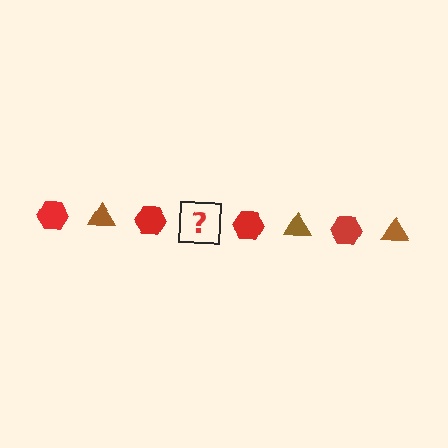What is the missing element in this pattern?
The missing element is a brown triangle.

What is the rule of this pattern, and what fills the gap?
The rule is that the pattern alternates between red hexagon and brown triangle. The gap should be filled with a brown triangle.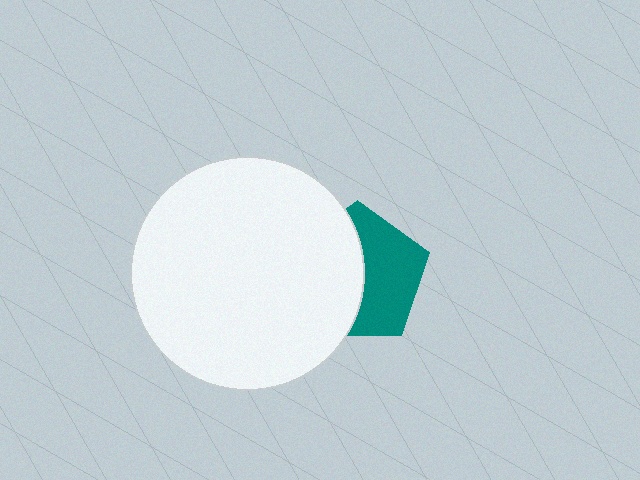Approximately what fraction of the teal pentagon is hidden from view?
Roughly 51% of the teal pentagon is hidden behind the white circle.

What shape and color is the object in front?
The object in front is a white circle.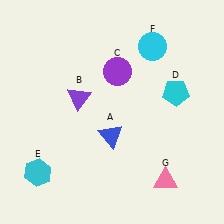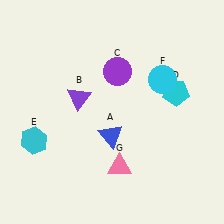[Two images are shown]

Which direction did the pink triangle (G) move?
The pink triangle (G) moved left.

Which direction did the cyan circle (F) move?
The cyan circle (F) moved down.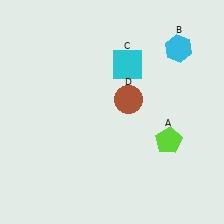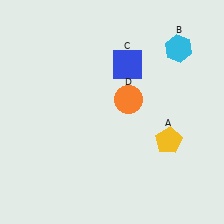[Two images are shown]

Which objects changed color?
A changed from lime to yellow. C changed from cyan to blue. D changed from brown to orange.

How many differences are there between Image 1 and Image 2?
There are 3 differences between the two images.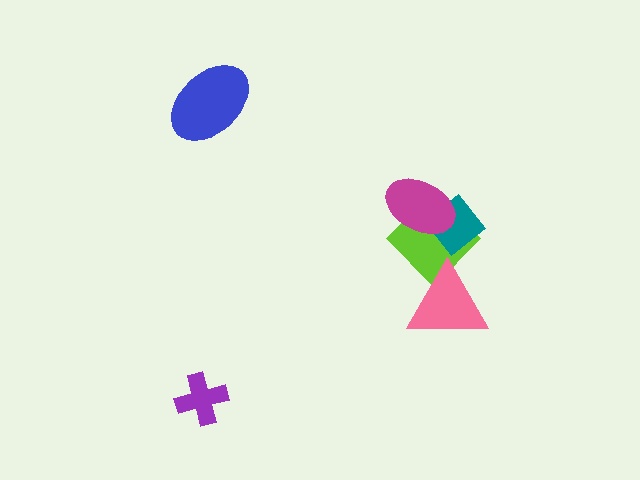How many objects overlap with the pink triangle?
1 object overlaps with the pink triangle.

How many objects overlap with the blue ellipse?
0 objects overlap with the blue ellipse.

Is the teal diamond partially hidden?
Yes, it is partially covered by another shape.